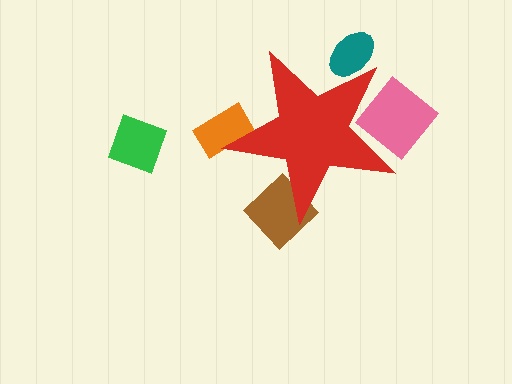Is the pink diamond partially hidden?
Yes, the pink diamond is partially hidden behind the red star.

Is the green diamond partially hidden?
No, the green diamond is fully visible.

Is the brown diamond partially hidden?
Yes, the brown diamond is partially hidden behind the red star.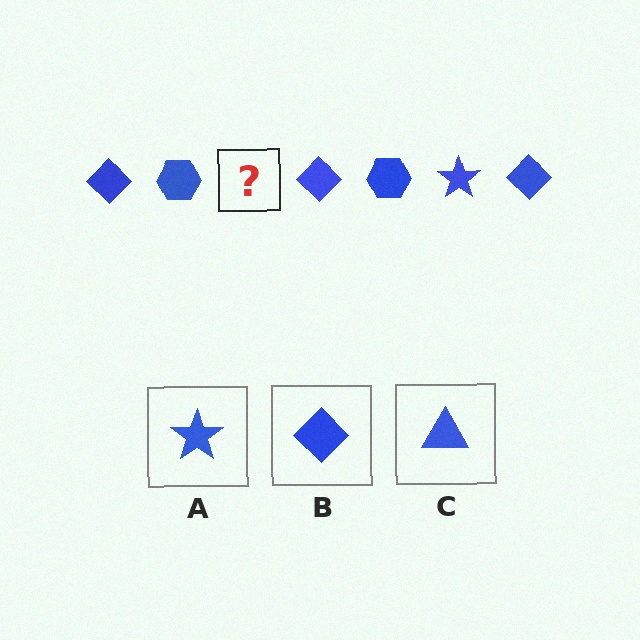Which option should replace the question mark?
Option A.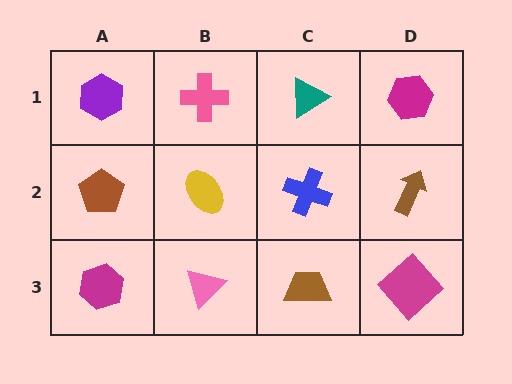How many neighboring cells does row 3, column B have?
3.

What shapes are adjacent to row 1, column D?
A brown arrow (row 2, column D), a teal triangle (row 1, column C).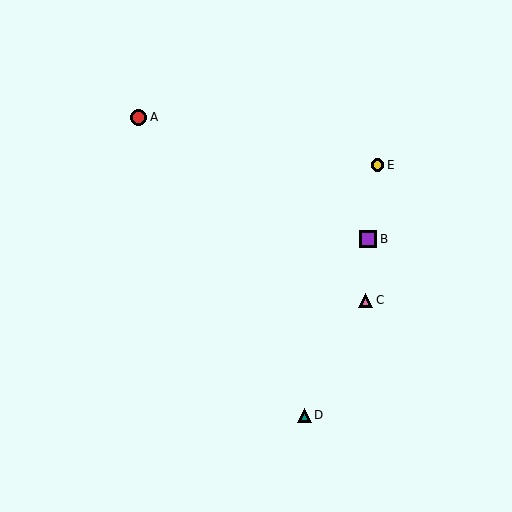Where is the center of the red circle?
The center of the red circle is at (139, 117).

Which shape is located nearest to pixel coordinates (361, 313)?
The pink triangle (labeled C) at (366, 300) is nearest to that location.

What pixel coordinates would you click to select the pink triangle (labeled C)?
Click at (366, 300) to select the pink triangle C.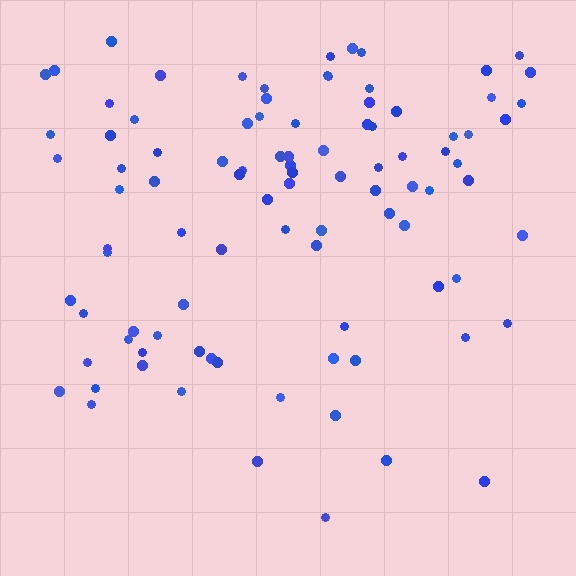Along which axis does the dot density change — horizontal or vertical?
Vertical.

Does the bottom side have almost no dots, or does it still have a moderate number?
Still a moderate number, just noticeably fewer than the top.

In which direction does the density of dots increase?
From bottom to top, with the top side densest.